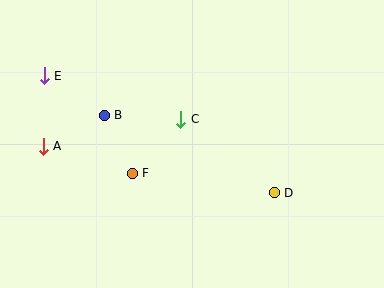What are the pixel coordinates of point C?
Point C is at (181, 119).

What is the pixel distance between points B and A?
The distance between B and A is 69 pixels.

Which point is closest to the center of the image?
Point C at (181, 119) is closest to the center.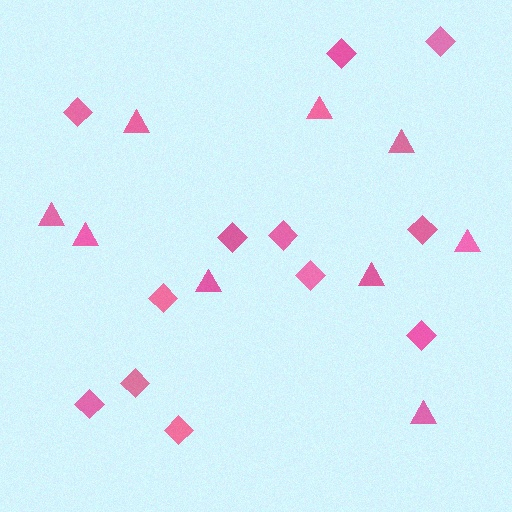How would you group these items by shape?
There are 2 groups: one group of triangles (9) and one group of diamonds (12).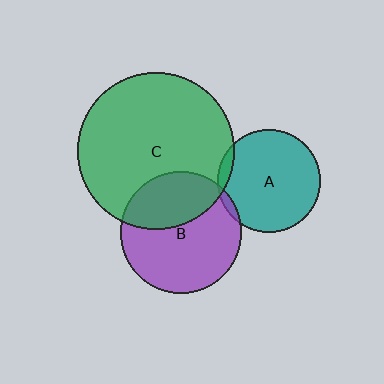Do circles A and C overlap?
Yes.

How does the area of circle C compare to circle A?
Approximately 2.3 times.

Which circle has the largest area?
Circle C (green).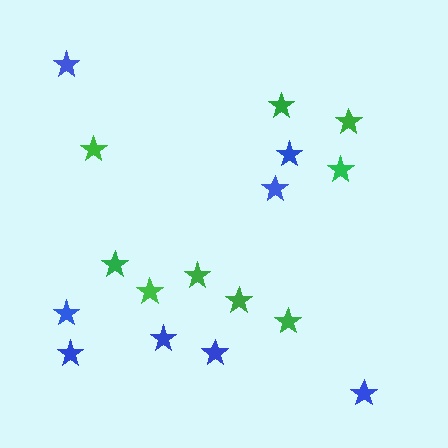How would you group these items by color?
There are 2 groups: one group of green stars (9) and one group of blue stars (8).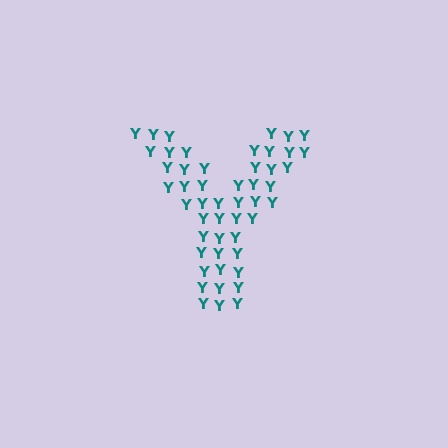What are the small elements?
The small elements are letter Y's.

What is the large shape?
The large shape is the letter Y.